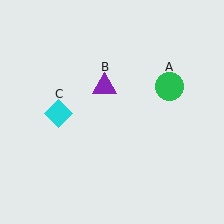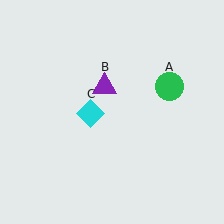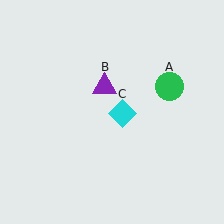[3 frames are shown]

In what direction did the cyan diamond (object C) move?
The cyan diamond (object C) moved right.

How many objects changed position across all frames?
1 object changed position: cyan diamond (object C).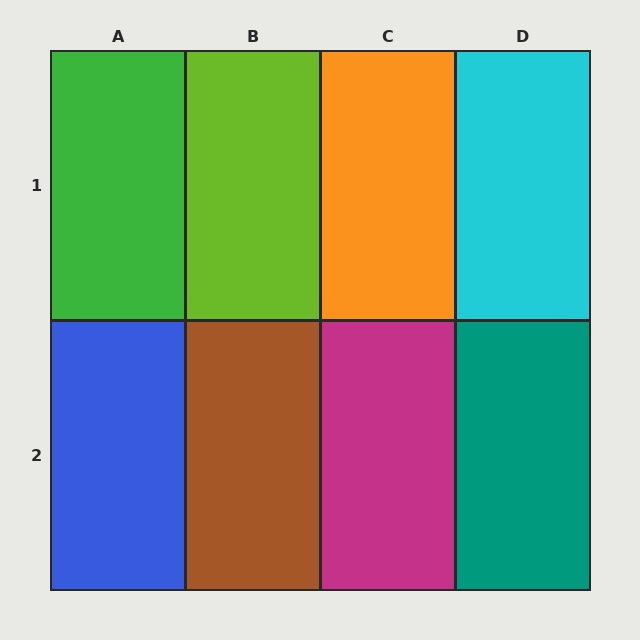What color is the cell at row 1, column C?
Orange.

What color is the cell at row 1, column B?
Lime.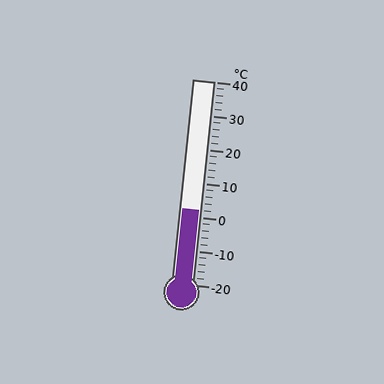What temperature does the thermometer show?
The thermometer shows approximately 2°C.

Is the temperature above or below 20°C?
The temperature is below 20°C.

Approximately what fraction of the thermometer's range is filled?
The thermometer is filled to approximately 35% of its range.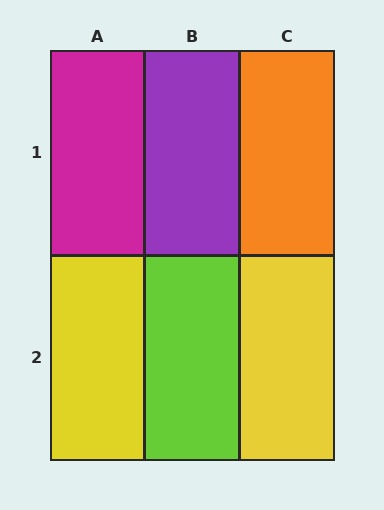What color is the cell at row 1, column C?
Orange.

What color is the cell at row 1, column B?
Purple.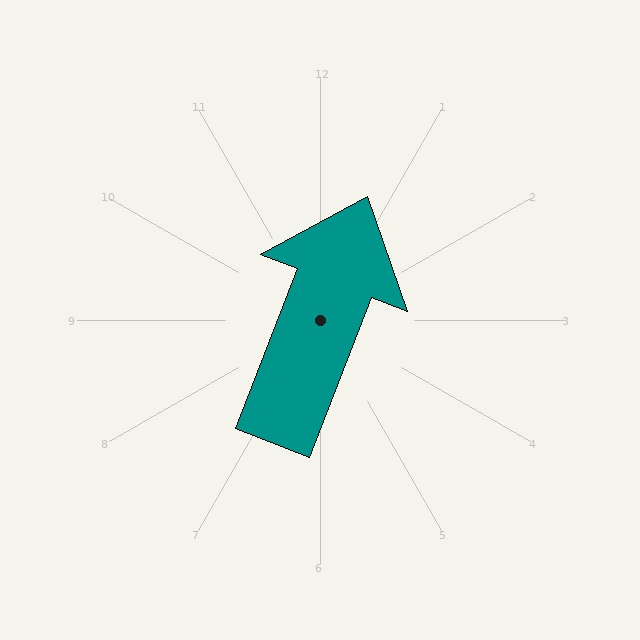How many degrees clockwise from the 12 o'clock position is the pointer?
Approximately 21 degrees.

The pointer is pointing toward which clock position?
Roughly 1 o'clock.